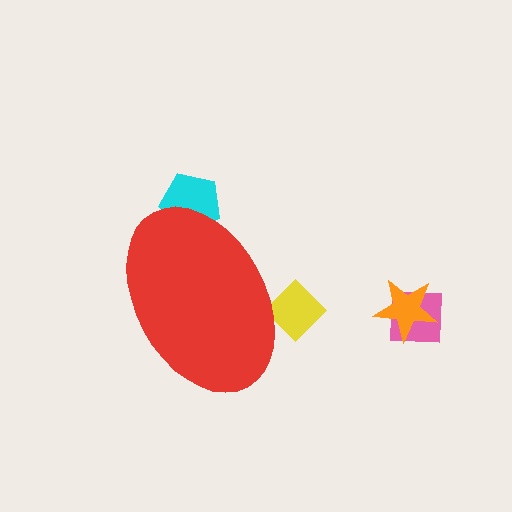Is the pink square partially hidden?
No, the pink square is fully visible.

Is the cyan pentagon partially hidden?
Yes, the cyan pentagon is partially hidden behind the red ellipse.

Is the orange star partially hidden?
No, the orange star is fully visible.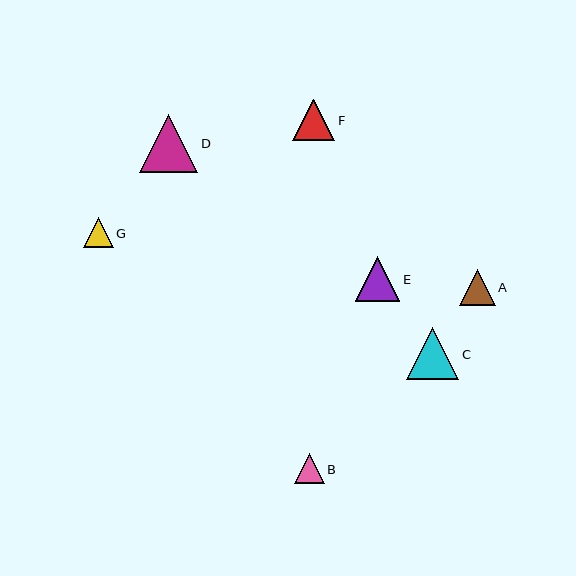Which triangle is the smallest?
Triangle G is the smallest with a size of approximately 30 pixels.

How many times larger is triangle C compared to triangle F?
Triangle C is approximately 1.2 times the size of triangle F.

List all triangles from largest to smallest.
From largest to smallest: D, C, E, F, A, B, G.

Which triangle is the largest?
Triangle D is the largest with a size of approximately 59 pixels.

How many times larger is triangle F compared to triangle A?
Triangle F is approximately 1.2 times the size of triangle A.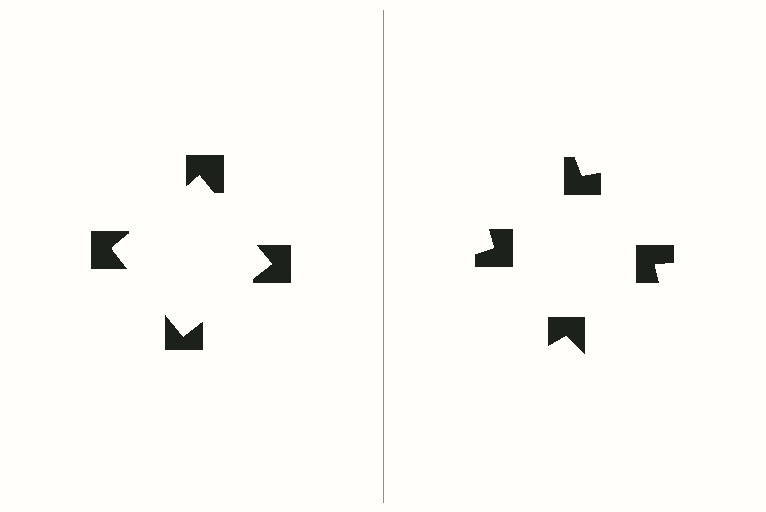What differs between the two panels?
The notched squares are positioned identically on both sides; only the wedge orientations differ. On the left they align to a square; on the right they are misaligned.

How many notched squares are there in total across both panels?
8 — 4 on each side.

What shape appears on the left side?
An illusory square.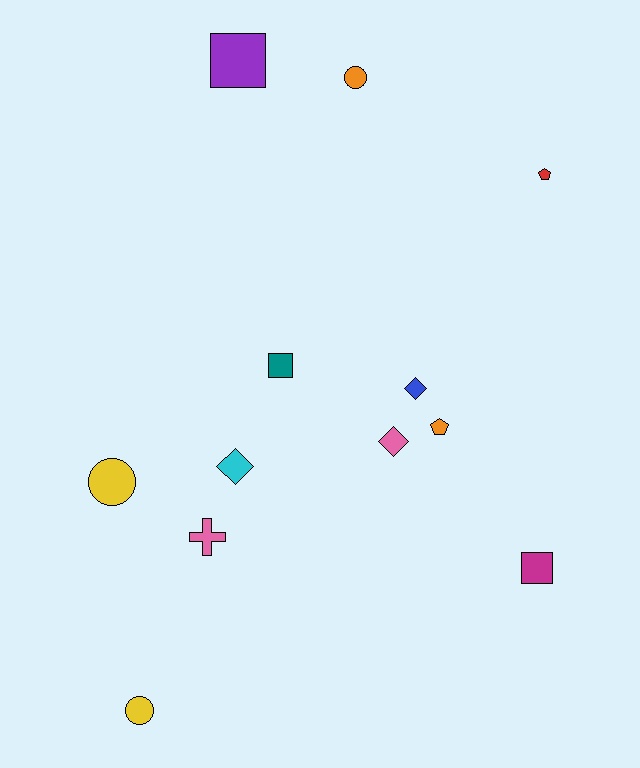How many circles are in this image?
There are 3 circles.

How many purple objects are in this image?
There is 1 purple object.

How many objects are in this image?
There are 12 objects.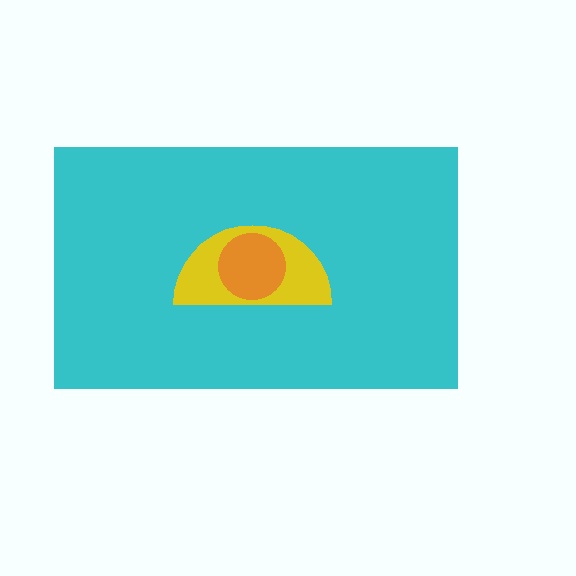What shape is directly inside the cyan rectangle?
The yellow semicircle.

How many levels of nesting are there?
3.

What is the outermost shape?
The cyan rectangle.